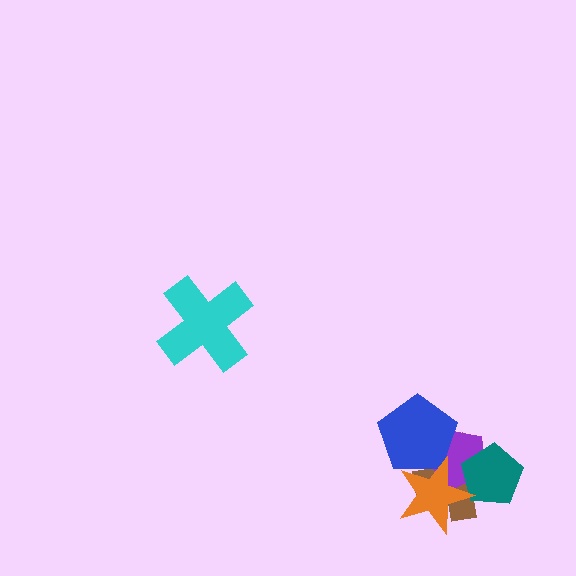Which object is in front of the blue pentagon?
The orange star is in front of the blue pentagon.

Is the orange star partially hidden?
No, no other shape covers it.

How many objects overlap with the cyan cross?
0 objects overlap with the cyan cross.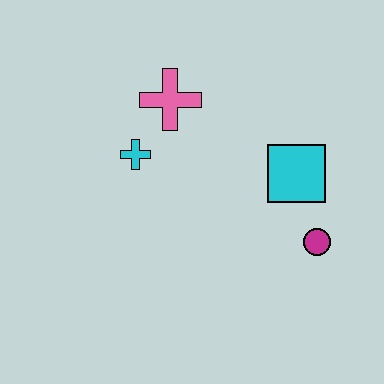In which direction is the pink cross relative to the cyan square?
The pink cross is to the left of the cyan square.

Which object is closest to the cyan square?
The magenta circle is closest to the cyan square.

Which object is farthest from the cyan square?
The cyan cross is farthest from the cyan square.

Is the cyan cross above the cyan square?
Yes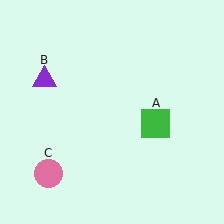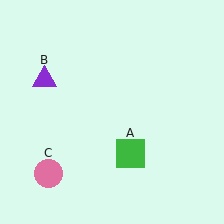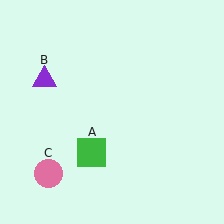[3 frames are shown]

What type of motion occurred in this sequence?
The green square (object A) rotated clockwise around the center of the scene.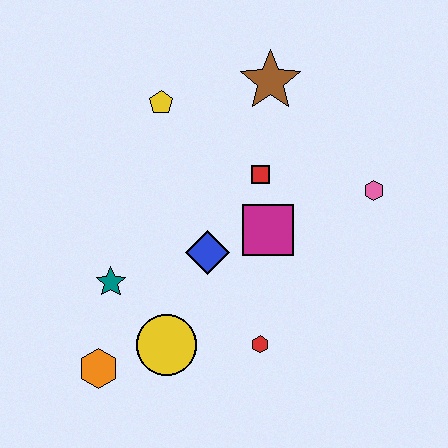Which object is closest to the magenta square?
The red square is closest to the magenta square.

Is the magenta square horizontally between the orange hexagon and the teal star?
No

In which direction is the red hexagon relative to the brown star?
The red hexagon is below the brown star.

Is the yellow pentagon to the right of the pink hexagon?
No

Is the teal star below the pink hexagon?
Yes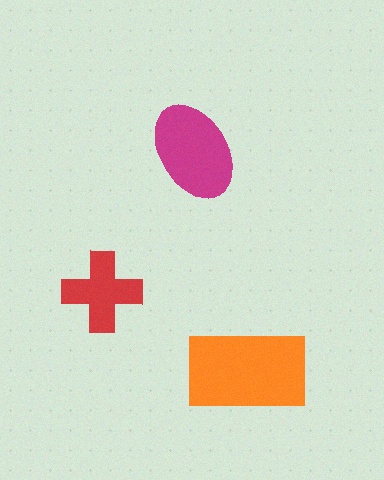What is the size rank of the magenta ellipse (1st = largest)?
2nd.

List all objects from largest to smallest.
The orange rectangle, the magenta ellipse, the red cross.